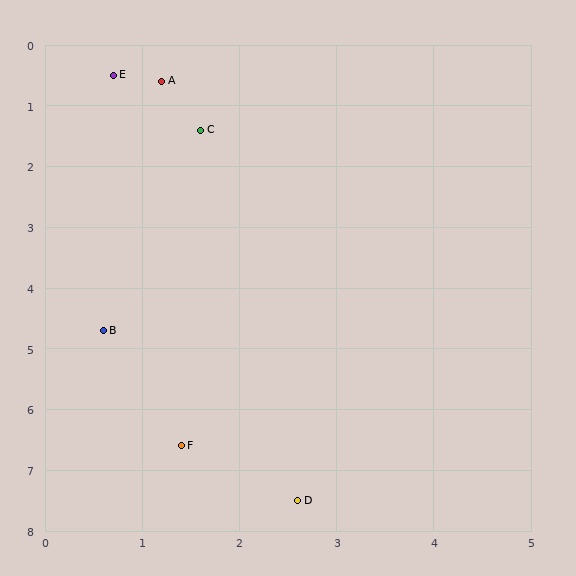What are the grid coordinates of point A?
Point A is at approximately (1.2, 0.6).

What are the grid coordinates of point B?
Point B is at approximately (0.6, 4.7).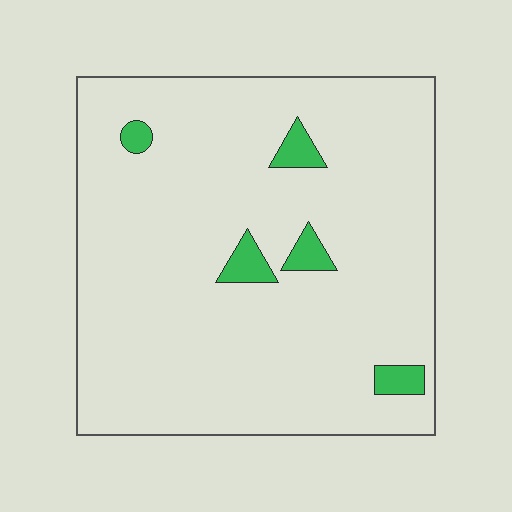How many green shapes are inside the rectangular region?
5.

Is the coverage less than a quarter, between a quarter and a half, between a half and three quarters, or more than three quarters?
Less than a quarter.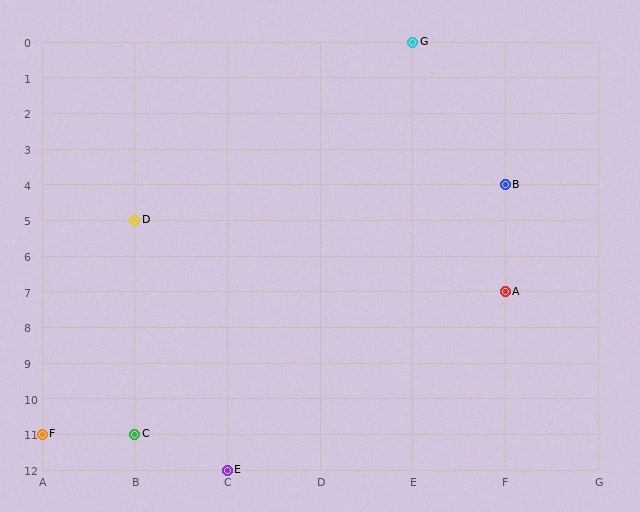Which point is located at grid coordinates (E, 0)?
Point G is at (E, 0).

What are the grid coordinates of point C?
Point C is at grid coordinates (B, 11).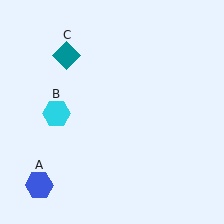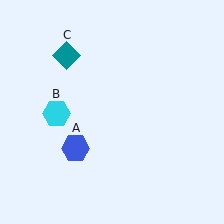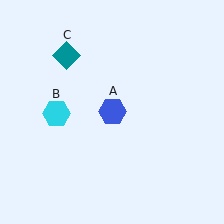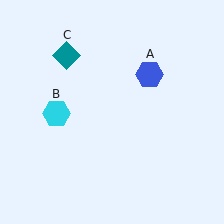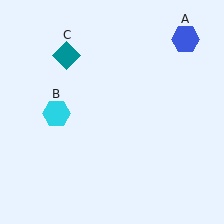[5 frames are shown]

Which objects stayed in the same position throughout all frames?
Cyan hexagon (object B) and teal diamond (object C) remained stationary.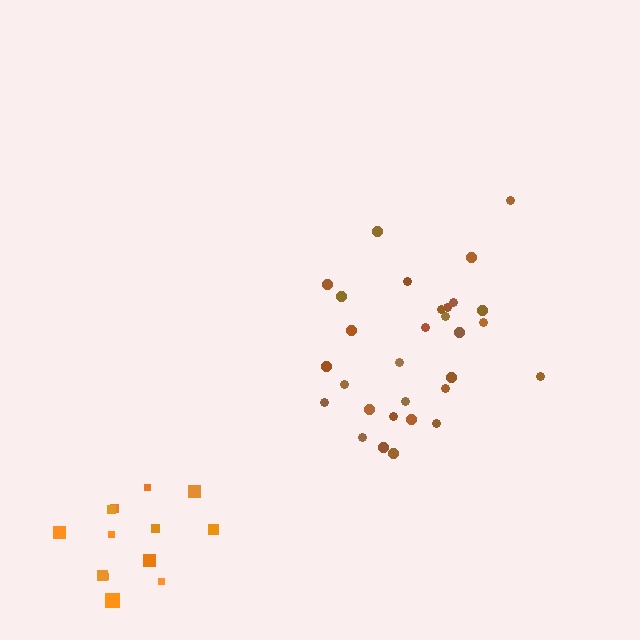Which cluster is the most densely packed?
Brown.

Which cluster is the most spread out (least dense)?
Orange.